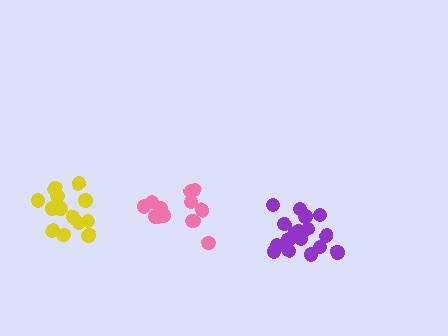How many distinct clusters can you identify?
There are 3 distinct clusters.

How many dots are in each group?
Group 1: 17 dots, Group 2: 13 dots, Group 3: 12 dots (42 total).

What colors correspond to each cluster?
The clusters are colored: purple, yellow, pink.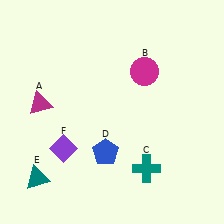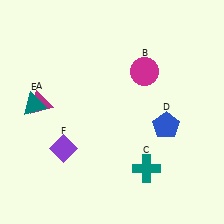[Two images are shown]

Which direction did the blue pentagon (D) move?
The blue pentagon (D) moved right.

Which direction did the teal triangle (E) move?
The teal triangle (E) moved up.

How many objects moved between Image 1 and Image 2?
2 objects moved between the two images.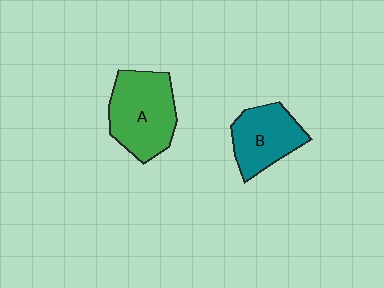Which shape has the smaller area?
Shape B (teal).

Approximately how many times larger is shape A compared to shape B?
Approximately 1.3 times.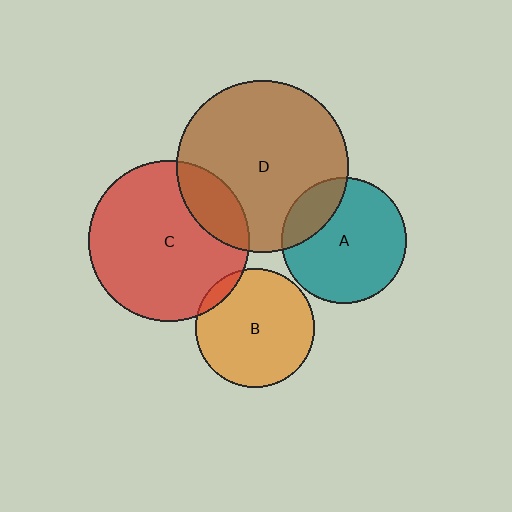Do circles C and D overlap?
Yes.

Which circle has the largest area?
Circle D (brown).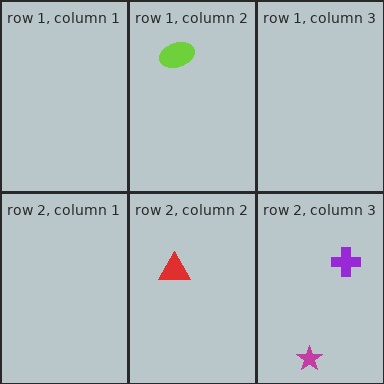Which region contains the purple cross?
The row 2, column 3 region.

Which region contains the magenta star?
The row 2, column 3 region.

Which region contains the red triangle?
The row 2, column 2 region.